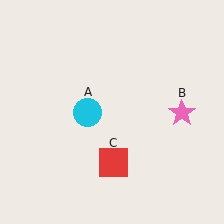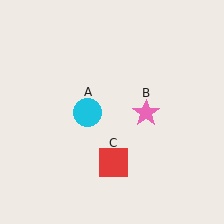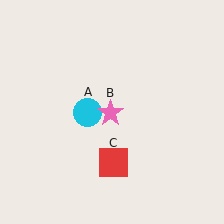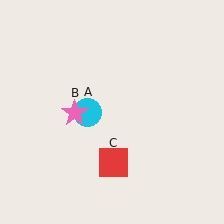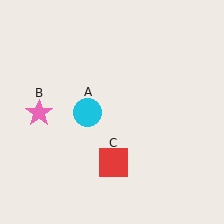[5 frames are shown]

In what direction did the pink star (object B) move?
The pink star (object B) moved left.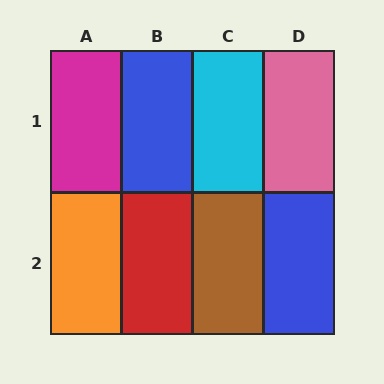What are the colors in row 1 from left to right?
Magenta, blue, cyan, pink.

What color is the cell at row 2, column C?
Brown.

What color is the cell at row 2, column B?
Red.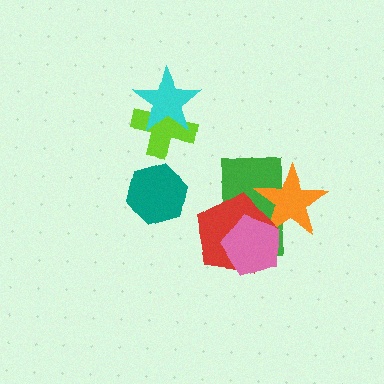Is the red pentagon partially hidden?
Yes, it is partially covered by another shape.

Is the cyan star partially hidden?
No, no other shape covers it.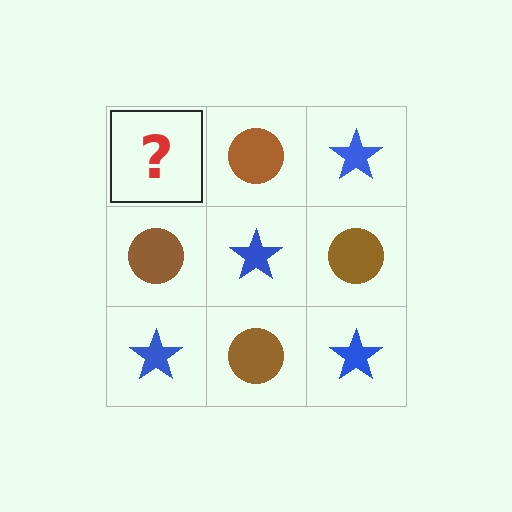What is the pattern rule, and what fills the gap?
The rule is that it alternates blue star and brown circle in a checkerboard pattern. The gap should be filled with a blue star.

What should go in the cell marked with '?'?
The missing cell should contain a blue star.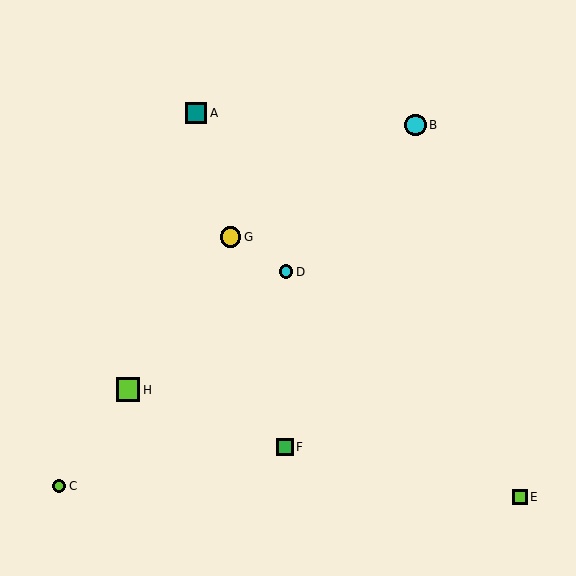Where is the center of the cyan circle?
The center of the cyan circle is at (415, 125).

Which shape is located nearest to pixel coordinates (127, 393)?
The lime square (labeled H) at (128, 390) is nearest to that location.